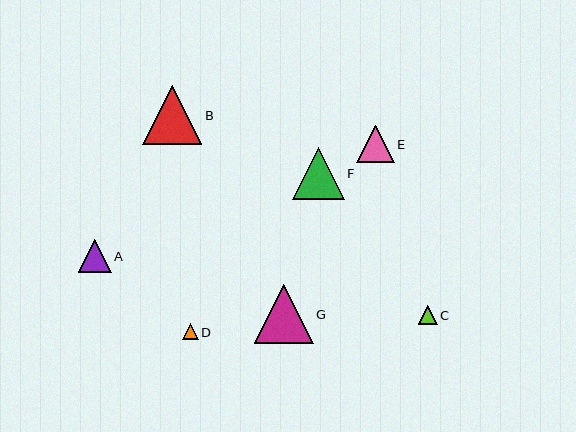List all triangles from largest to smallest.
From largest to smallest: B, G, F, E, A, C, D.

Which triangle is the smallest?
Triangle D is the smallest with a size of approximately 16 pixels.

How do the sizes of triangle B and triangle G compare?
Triangle B and triangle G are approximately the same size.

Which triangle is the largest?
Triangle B is the largest with a size of approximately 59 pixels.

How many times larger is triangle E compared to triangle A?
Triangle E is approximately 1.1 times the size of triangle A.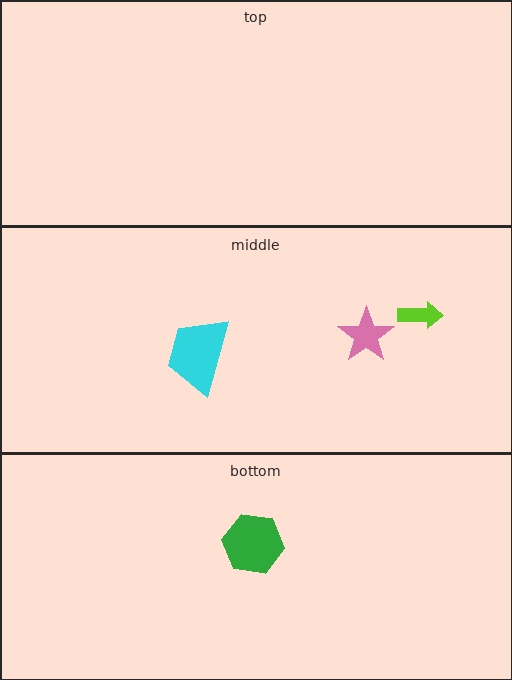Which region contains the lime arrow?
The middle region.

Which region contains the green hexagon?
The bottom region.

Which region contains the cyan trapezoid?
The middle region.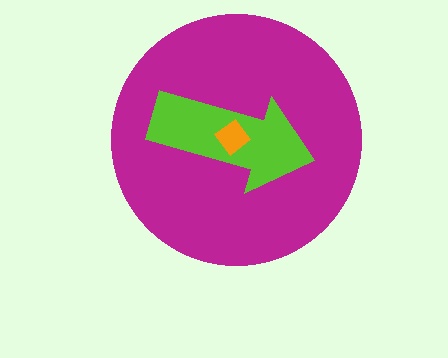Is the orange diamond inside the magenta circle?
Yes.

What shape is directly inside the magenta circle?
The lime arrow.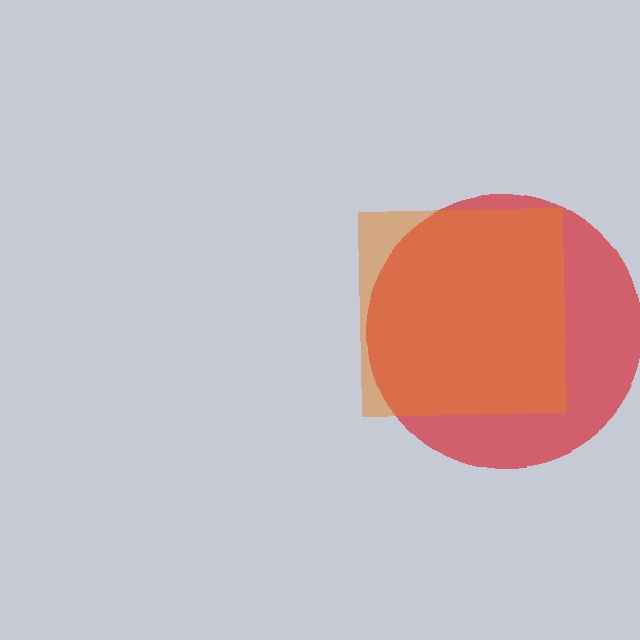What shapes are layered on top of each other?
The layered shapes are: a red circle, an orange square.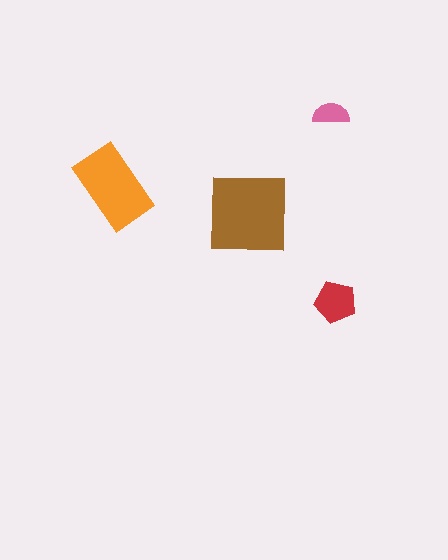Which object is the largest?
The brown square.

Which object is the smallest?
The pink semicircle.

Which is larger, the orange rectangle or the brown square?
The brown square.